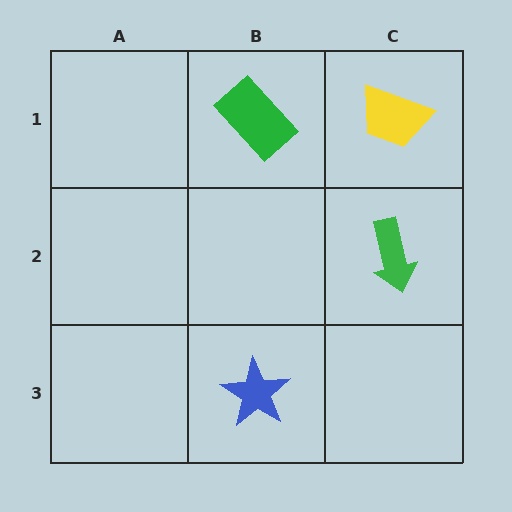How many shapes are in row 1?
2 shapes.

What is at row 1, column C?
A yellow trapezoid.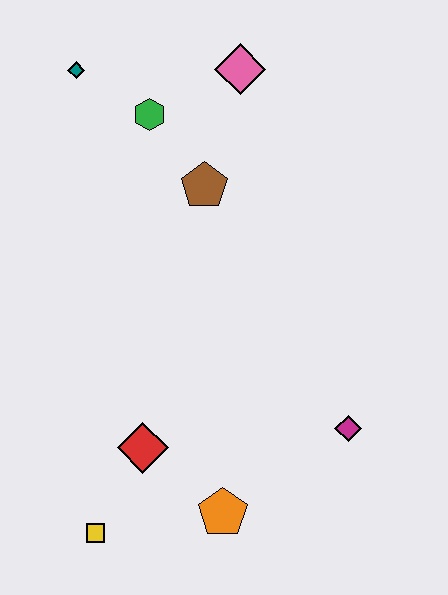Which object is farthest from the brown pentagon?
The yellow square is farthest from the brown pentagon.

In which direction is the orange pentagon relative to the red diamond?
The orange pentagon is to the right of the red diamond.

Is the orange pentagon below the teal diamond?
Yes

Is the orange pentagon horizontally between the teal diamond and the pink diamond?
Yes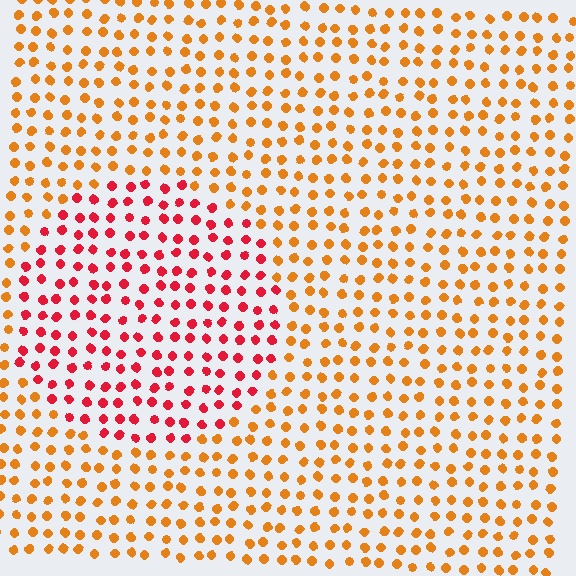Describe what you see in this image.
The image is filled with small orange elements in a uniform arrangement. A circle-shaped region is visible where the elements are tinted to a slightly different hue, forming a subtle color boundary.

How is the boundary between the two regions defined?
The boundary is defined purely by a slight shift in hue (about 41 degrees). Spacing, size, and orientation are identical on both sides.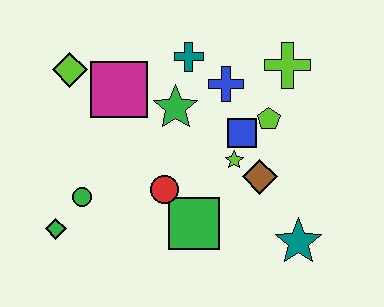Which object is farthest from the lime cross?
The green diamond is farthest from the lime cross.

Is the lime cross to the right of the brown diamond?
Yes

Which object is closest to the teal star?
The brown diamond is closest to the teal star.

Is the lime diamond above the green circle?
Yes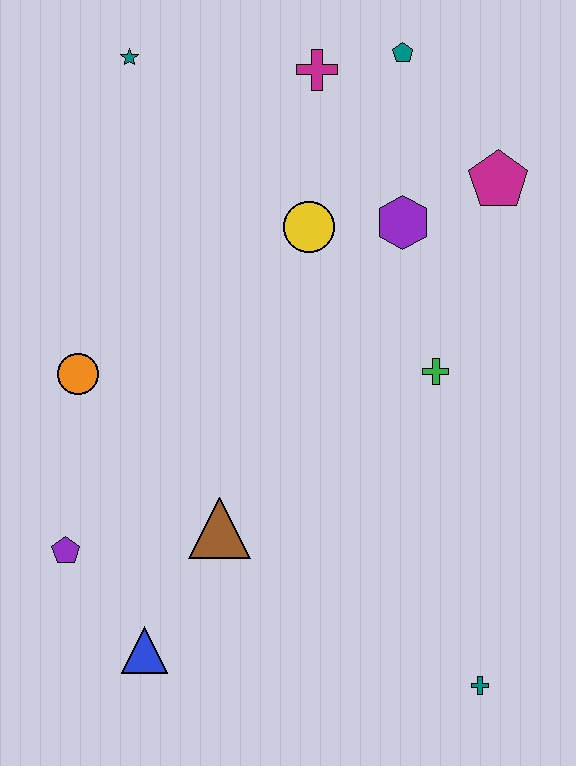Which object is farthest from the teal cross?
The teal star is farthest from the teal cross.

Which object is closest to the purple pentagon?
The blue triangle is closest to the purple pentagon.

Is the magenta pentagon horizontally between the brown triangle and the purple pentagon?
No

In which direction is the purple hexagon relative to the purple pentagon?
The purple hexagon is to the right of the purple pentagon.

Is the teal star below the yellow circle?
No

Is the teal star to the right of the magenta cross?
No